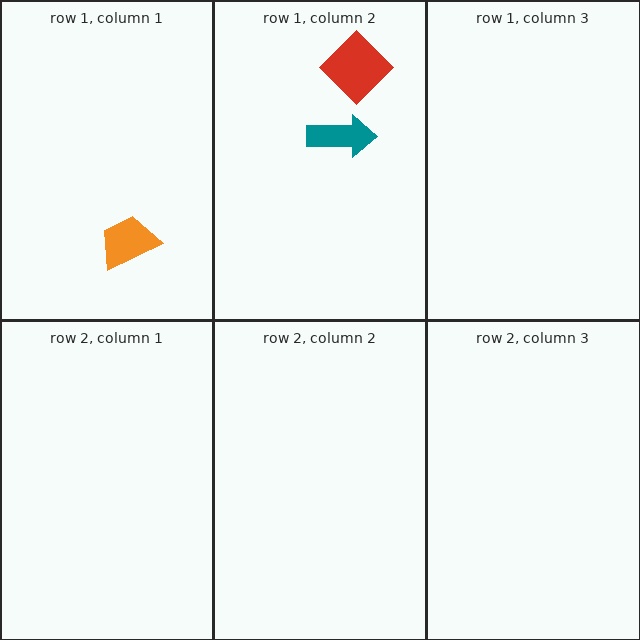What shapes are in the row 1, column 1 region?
The orange trapezoid.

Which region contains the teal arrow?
The row 1, column 2 region.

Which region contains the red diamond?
The row 1, column 2 region.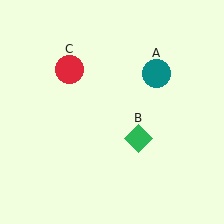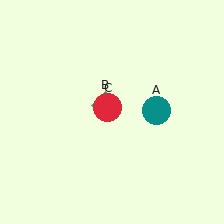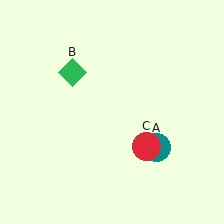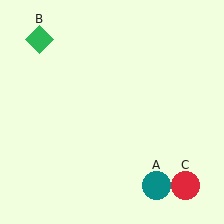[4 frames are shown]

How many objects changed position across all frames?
3 objects changed position: teal circle (object A), green diamond (object B), red circle (object C).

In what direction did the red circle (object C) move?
The red circle (object C) moved down and to the right.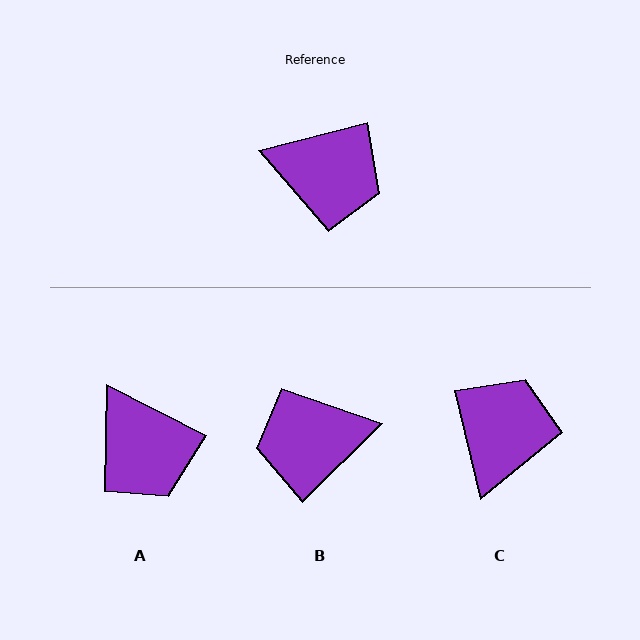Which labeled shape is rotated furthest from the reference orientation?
B, about 150 degrees away.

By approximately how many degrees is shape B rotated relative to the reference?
Approximately 150 degrees clockwise.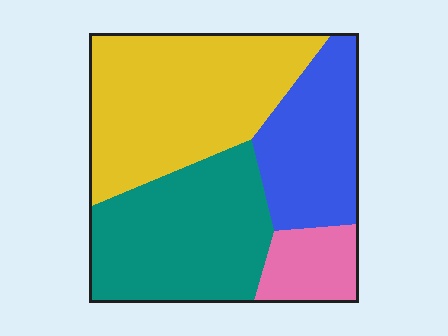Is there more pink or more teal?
Teal.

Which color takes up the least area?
Pink, at roughly 10%.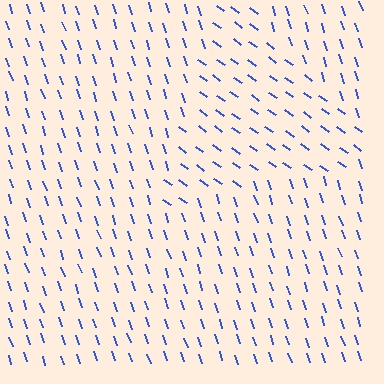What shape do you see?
I see a triangle.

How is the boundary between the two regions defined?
The boundary is defined purely by a change in line orientation (approximately 36 degrees difference). All lines are the same color and thickness.